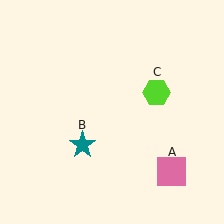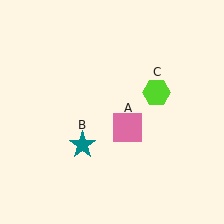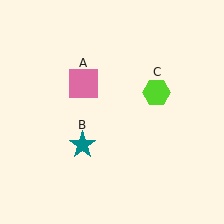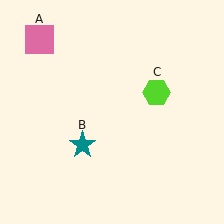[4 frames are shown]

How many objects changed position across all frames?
1 object changed position: pink square (object A).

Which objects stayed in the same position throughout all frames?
Teal star (object B) and lime hexagon (object C) remained stationary.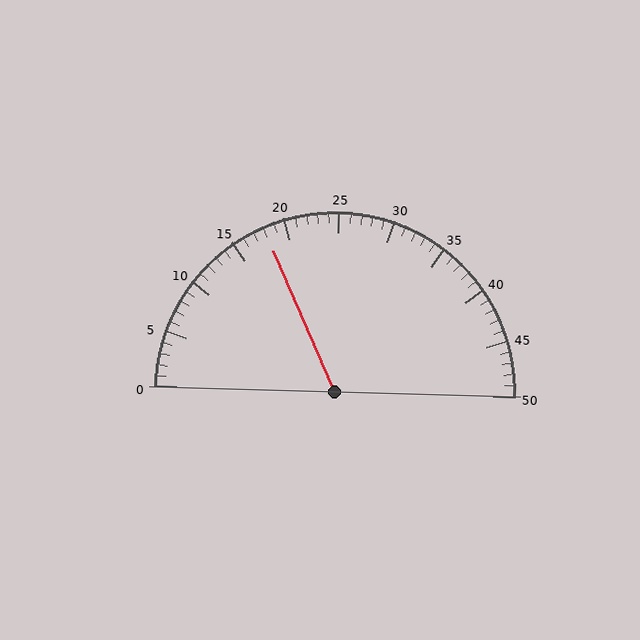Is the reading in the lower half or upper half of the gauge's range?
The reading is in the lower half of the range (0 to 50).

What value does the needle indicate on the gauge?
The needle indicates approximately 18.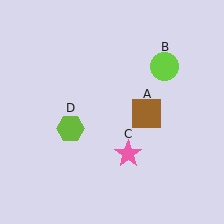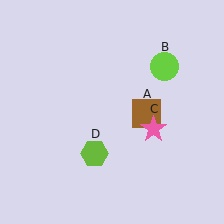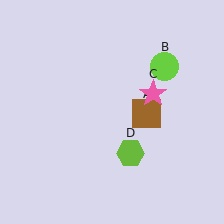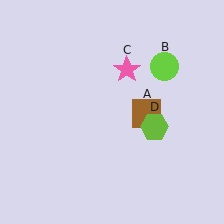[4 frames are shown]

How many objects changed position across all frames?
2 objects changed position: pink star (object C), lime hexagon (object D).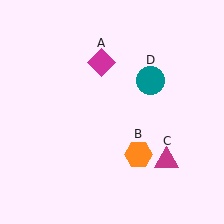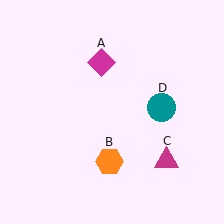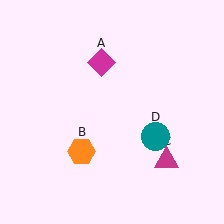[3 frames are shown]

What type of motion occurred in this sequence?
The orange hexagon (object B), teal circle (object D) rotated clockwise around the center of the scene.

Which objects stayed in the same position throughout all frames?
Magenta diamond (object A) and magenta triangle (object C) remained stationary.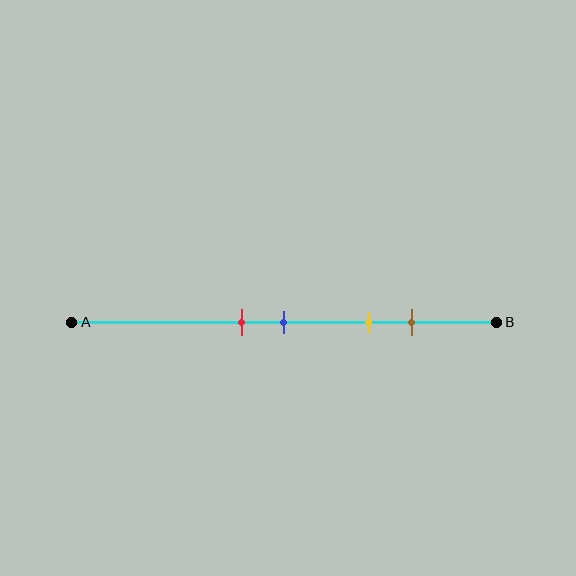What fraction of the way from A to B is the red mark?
The red mark is approximately 40% (0.4) of the way from A to B.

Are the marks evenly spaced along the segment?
No, the marks are not evenly spaced.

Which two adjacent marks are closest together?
The red and blue marks are the closest adjacent pair.